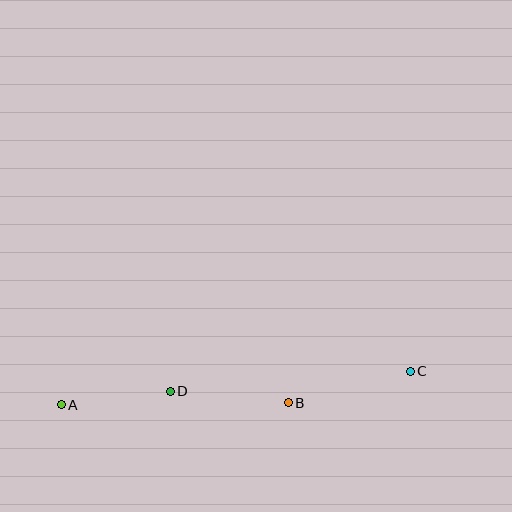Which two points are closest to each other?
Points A and D are closest to each other.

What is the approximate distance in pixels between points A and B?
The distance between A and B is approximately 227 pixels.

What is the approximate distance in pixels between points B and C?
The distance between B and C is approximately 126 pixels.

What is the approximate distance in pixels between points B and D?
The distance between B and D is approximately 119 pixels.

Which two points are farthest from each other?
Points A and C are farthest from each other.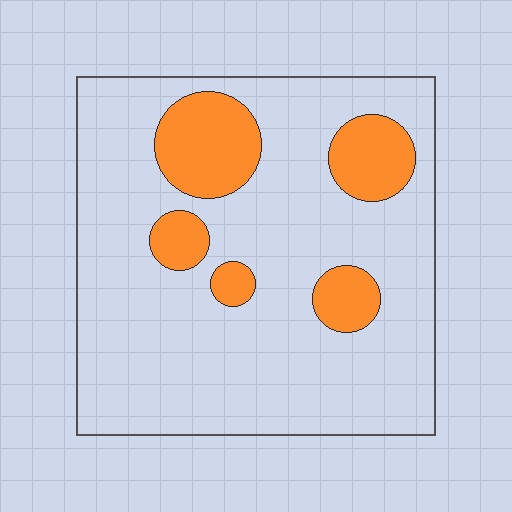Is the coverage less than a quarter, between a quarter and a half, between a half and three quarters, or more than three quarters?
Less than a quarter.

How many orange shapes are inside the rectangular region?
5.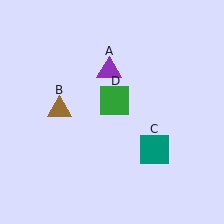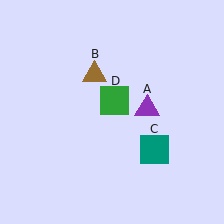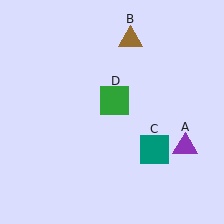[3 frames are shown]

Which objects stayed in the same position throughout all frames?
Teal square (object C) and green square (object D) remained stationary.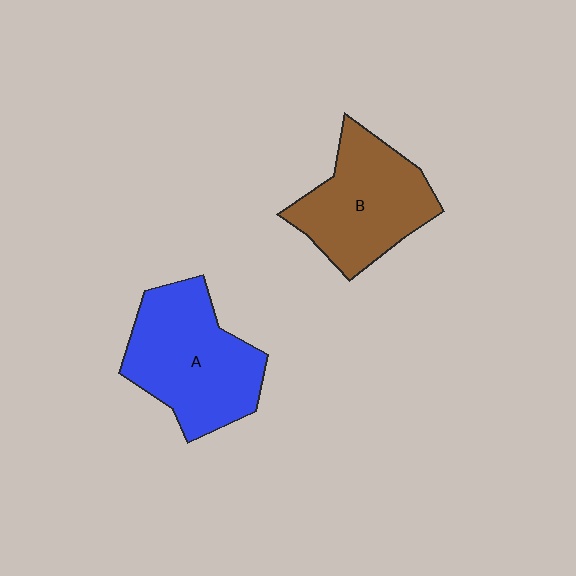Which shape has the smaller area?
Shape B (brown).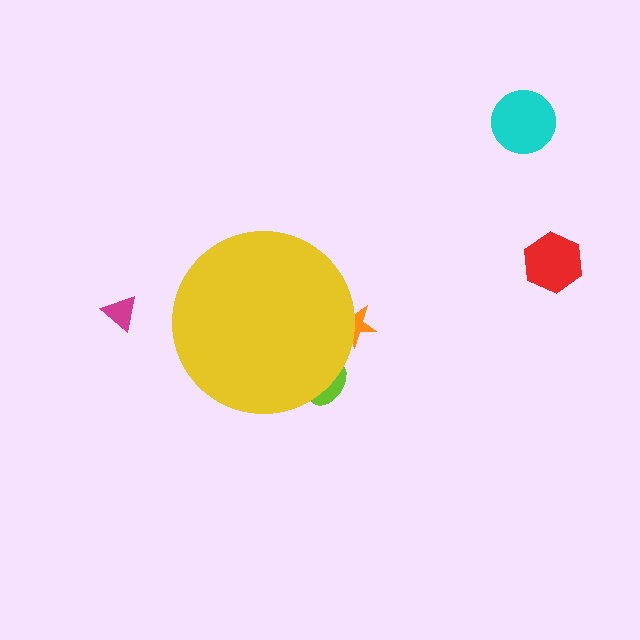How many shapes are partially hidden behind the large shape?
2 shapes are partially hidden.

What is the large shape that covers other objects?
A yellow circle.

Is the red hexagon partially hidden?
No, the red hexagon is fully visible.